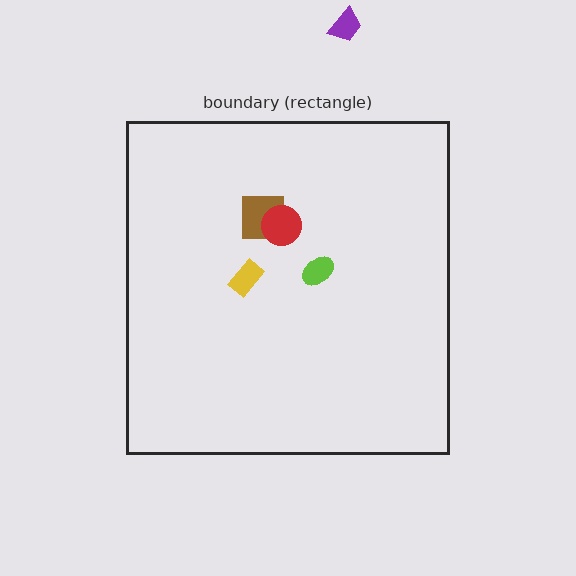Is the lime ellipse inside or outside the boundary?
Inside.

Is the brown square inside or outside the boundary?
Inside.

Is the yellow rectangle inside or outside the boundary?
Inside.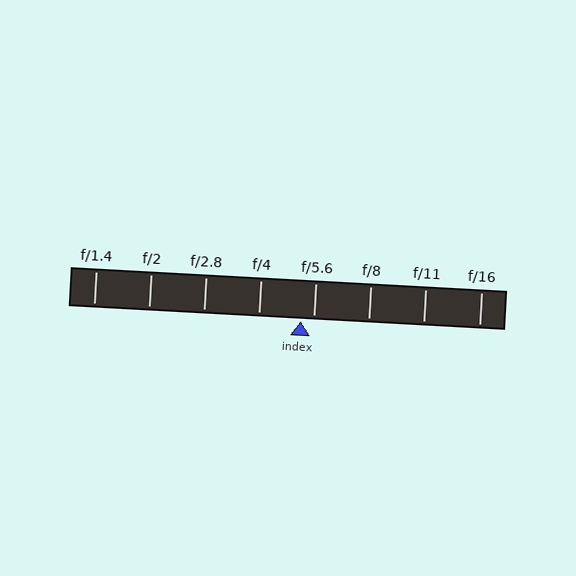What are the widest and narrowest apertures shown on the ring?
The widest aperture shown is f/1.4 and the narrowest is f/16.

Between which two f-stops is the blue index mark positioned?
The index mark is between f/4 and f/5.6.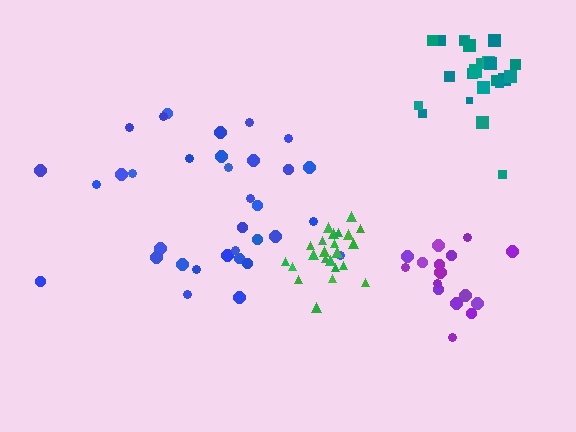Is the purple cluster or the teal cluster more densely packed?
Purple.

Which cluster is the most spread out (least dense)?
Blue.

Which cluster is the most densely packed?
Green.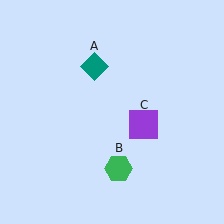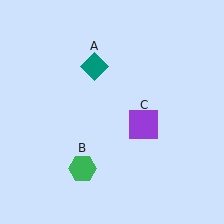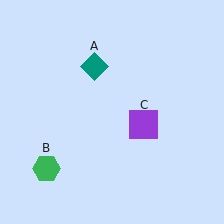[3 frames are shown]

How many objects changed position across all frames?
1 object changed position: green hexagon (object B).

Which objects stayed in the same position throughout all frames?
Teal diamond (object A) and purple square (object C) remained stationary.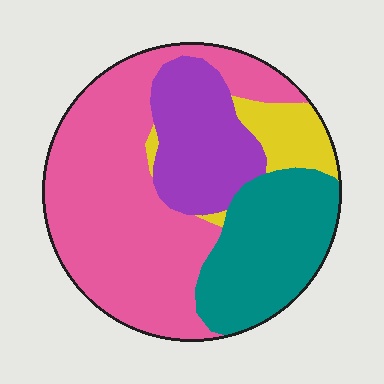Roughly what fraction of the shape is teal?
Teal covers about 25% of the shape.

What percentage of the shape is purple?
Purple covers roughly 20% of the shape.